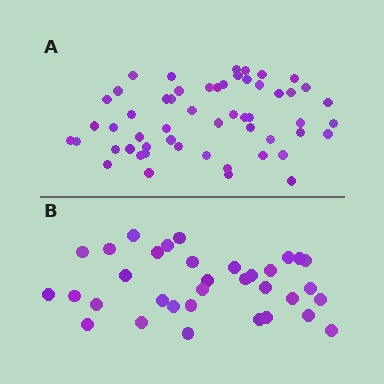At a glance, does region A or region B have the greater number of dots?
Region A (the top region) has more dots.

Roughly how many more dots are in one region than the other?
Region A has approximately 20 more dots than region B.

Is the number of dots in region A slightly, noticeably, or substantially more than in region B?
Region A has substantially more. The ratio is roughly 1.6 to 1.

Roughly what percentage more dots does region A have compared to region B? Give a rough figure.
About 60% more.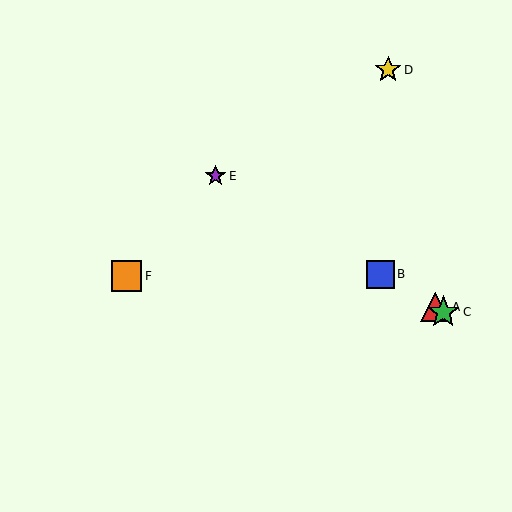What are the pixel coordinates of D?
Object D is at (388, 70).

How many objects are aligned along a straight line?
4 objects (A, B, C, E) are aligned along a straight line.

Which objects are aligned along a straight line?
Objects A, B, C, E are aligned along a straight line.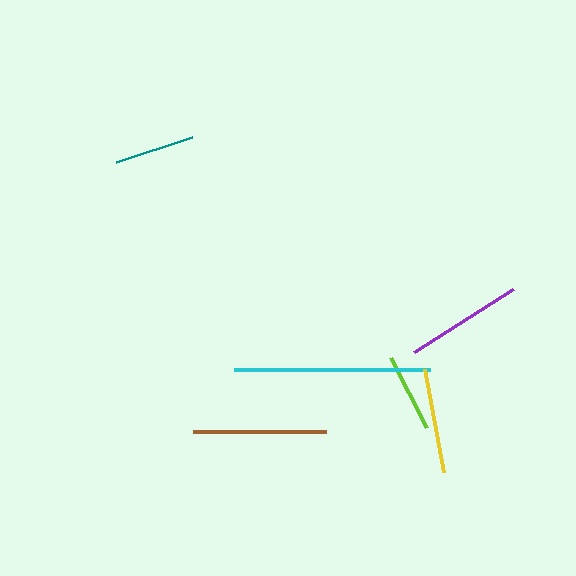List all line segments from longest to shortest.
From longest to shortest: cyan, brown, purple, yellow, teal, lime.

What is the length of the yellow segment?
The yellow segment is approximately 105 pixels long.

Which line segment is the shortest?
The lime line is the shortest at approximately 79 pixels.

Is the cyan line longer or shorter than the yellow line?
The cyan line is longer than the yellow line.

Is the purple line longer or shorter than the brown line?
The brown line is longer than the purple line.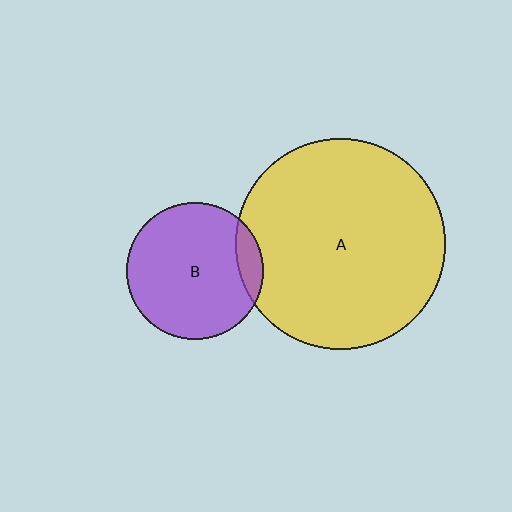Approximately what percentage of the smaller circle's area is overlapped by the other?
Approximately 10%.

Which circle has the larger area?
Circle A (yellow).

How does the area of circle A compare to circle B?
Approximately 2.4 times.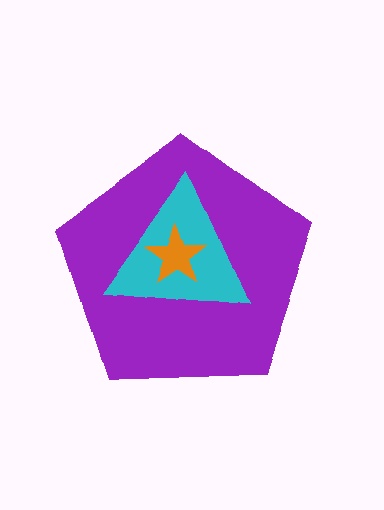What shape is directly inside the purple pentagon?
The cyan triangle.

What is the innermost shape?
The orange star.